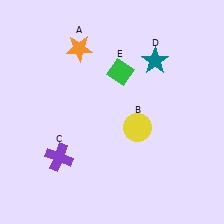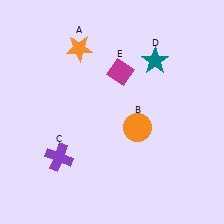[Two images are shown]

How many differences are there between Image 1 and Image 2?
There are 2 differences between the two images.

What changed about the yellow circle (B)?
In Image 1, B is yellow. In Image 2, it changed to orange.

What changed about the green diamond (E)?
In Image 1, E is green. In Image 2, it changed to magenta.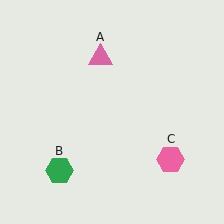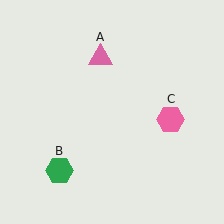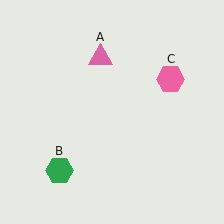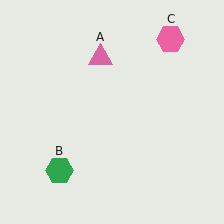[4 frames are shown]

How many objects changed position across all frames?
1 object changed position: pink hexagon (object C).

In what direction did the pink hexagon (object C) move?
The pink hexagon (object C) moved up.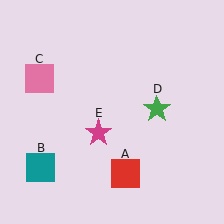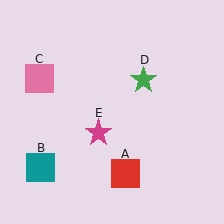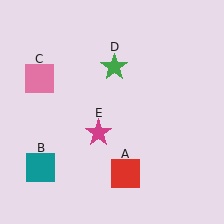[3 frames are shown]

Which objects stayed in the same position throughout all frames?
Red square (object A) and teal square (object B) and pink square (object C) and magenta star (object E) remained stationary.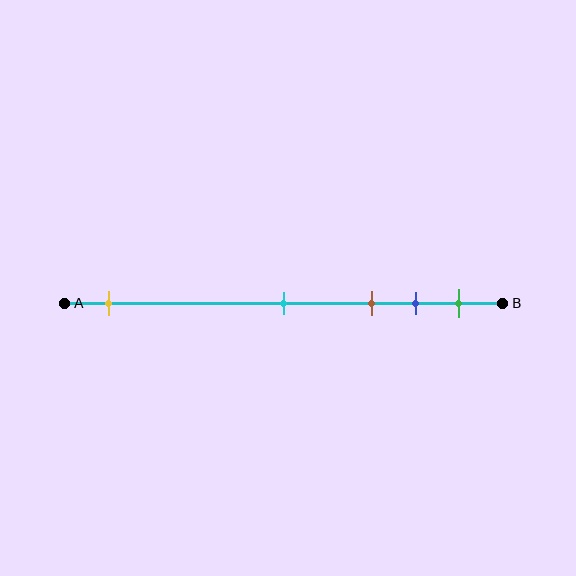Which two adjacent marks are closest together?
The blue and green marks are the closest adjacent pair.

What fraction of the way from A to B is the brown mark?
The brown mark is approximately 70% (0.7) of the way from A to B.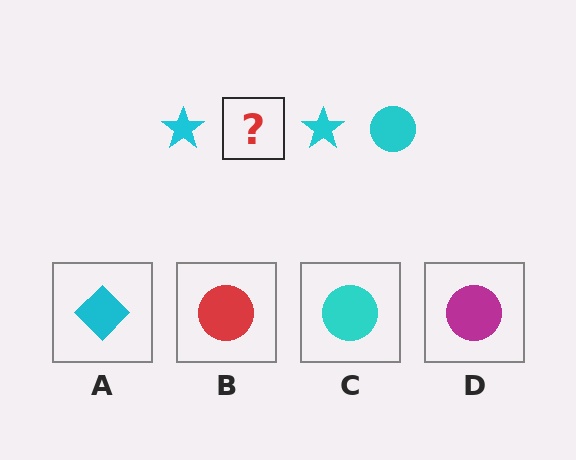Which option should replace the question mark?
Option C.